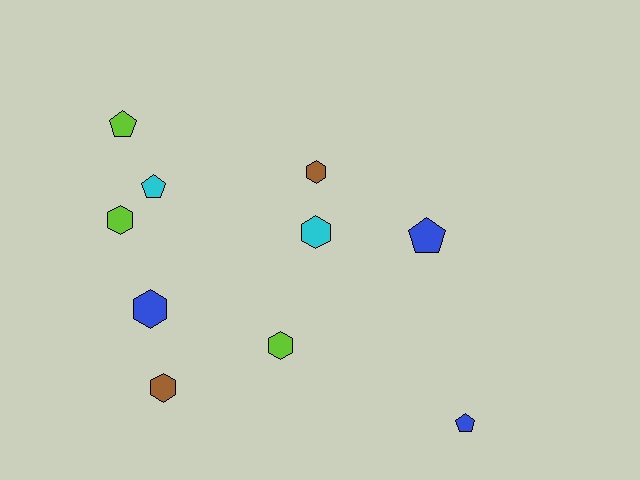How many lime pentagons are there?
There is 1 lime pentagon.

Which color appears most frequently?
Lime, with 3 objects.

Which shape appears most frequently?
Hexagon, with 6 objects.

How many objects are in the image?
There are 10 objects.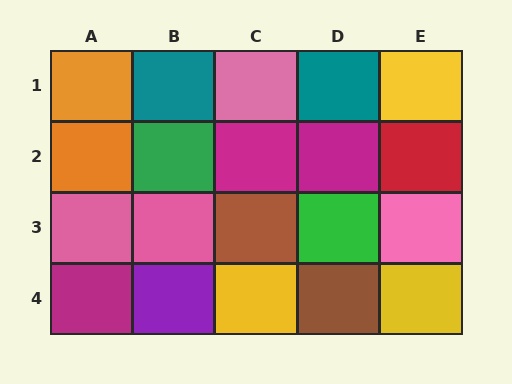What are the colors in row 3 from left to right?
Pink, pink, brown, green, pink.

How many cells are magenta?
3 cells are magenta.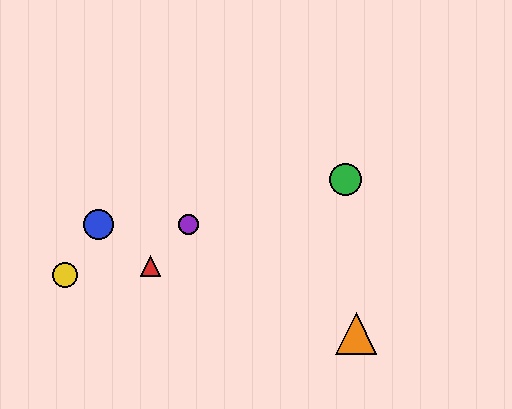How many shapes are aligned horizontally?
2 shapes (the blue circle, the purple circle) are aligned horizontally.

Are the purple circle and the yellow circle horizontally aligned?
No, the purple circle is at y≈224 and the yellow circle is at y≈275.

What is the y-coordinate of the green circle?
The green circle is at y≈179.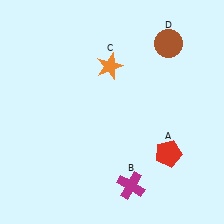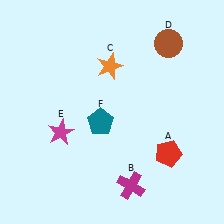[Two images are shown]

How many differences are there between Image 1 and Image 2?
There are 2 differences between the two images.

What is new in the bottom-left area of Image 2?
A magenta star (E) was added in the bottom-left area of Image 2.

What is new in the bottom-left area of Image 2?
A teal pentagon (F) was added in the bottom-left area of Image 2.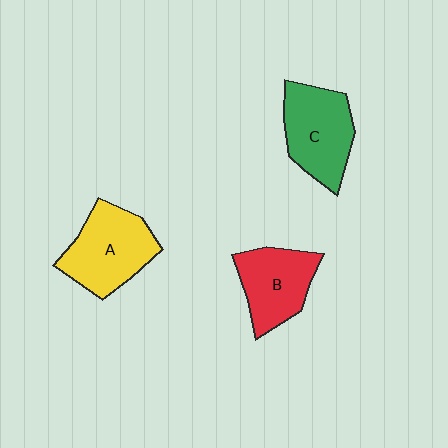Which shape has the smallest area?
Shape B (red).